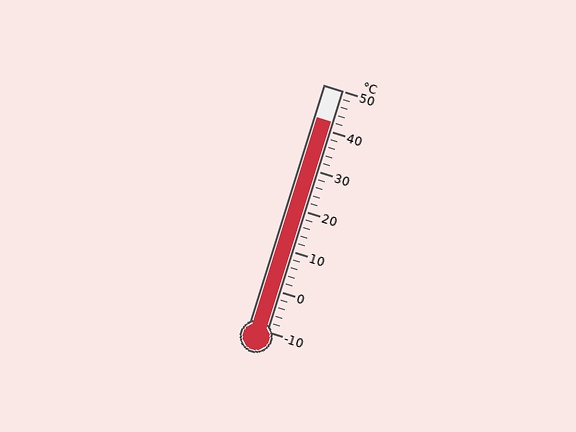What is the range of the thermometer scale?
The thermometer scale ranges from -10°C to 50°C.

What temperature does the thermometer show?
The thermometer shows approximately 42°C.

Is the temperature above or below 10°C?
The temperature is above 10°C.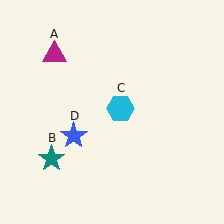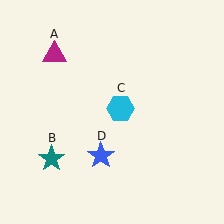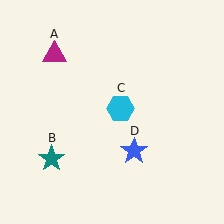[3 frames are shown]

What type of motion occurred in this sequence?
The blue star (object D) rotated counterclockwise around the center of the scene.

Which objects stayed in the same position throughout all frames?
Magenta triangle (object A) and teal star (object B) and cyan hexagon (object C) remained stationary.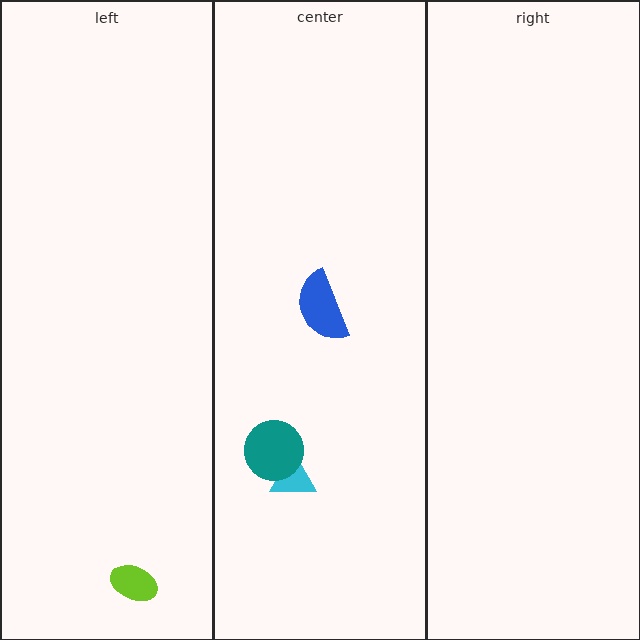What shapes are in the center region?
The blue semicircle, the cyan triangle, the teal circle.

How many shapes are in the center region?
3.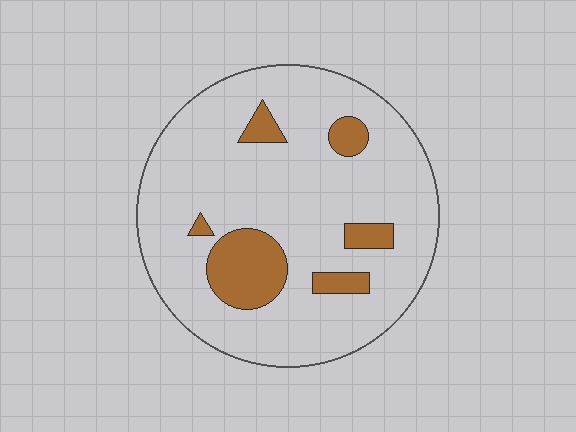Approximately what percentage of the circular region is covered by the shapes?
Approximately 15%.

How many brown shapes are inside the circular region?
6.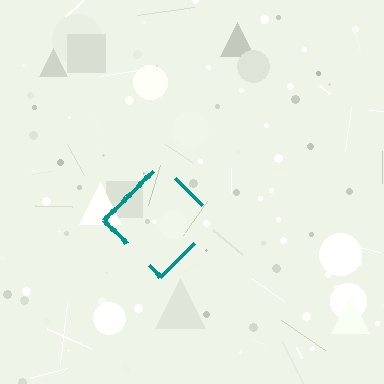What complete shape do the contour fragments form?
The contour fragments form a diamond.